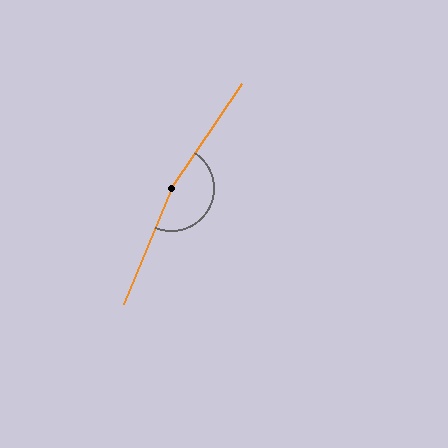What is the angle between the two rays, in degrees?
Approximately 168 degrees.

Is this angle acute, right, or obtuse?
It is obtuse.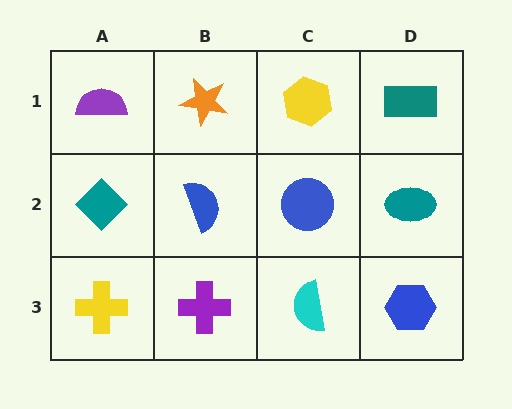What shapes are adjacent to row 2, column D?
A teal rectangle (row 1, column D), a blue hexagon (row 3, column D), a blue circle (row 2, column C).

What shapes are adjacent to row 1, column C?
A blue circle (row 2, column C), an orange star (row 1, column B), a teal rectangle (row 1, column D).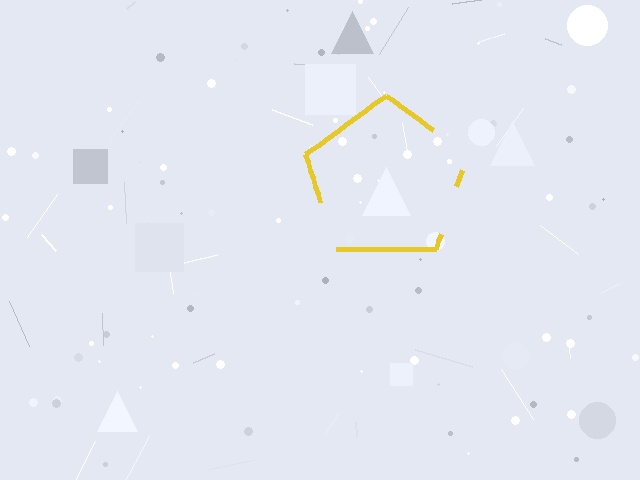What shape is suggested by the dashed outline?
The dashed outline suggests a pentagon.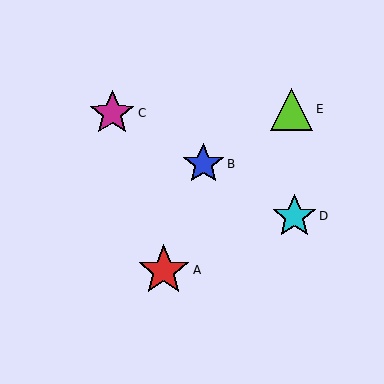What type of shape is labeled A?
Shape A is a red star.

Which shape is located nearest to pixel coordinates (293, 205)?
The cyan star (labeled D) at (294, 216) is nearest to that location.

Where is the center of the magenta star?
The center of the magenta star is at (112, 113).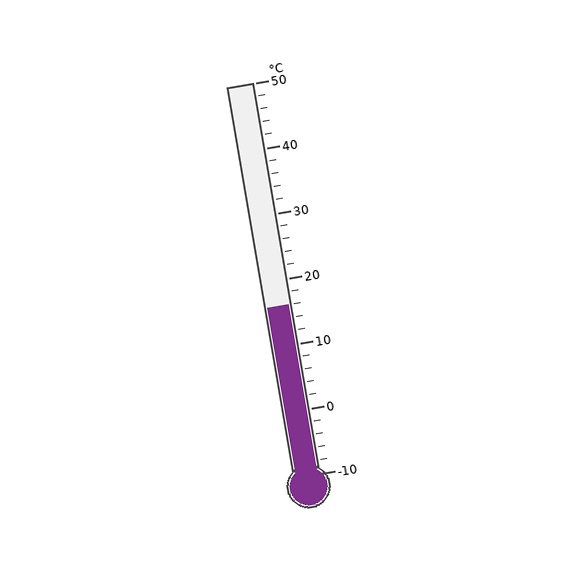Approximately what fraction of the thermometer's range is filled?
The thermometer is filled to approximately 45% of its range.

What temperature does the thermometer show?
The thermometer shows approximately 16°C.